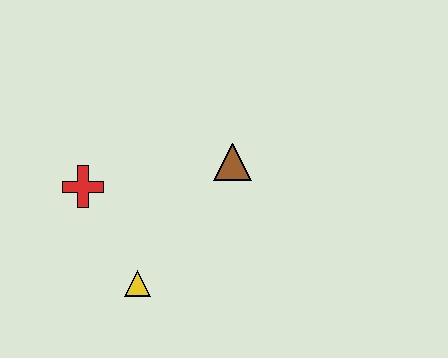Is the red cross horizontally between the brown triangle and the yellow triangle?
No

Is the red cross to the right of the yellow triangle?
No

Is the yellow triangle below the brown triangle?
Yes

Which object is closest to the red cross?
The yellow triangle is closest to the red cross.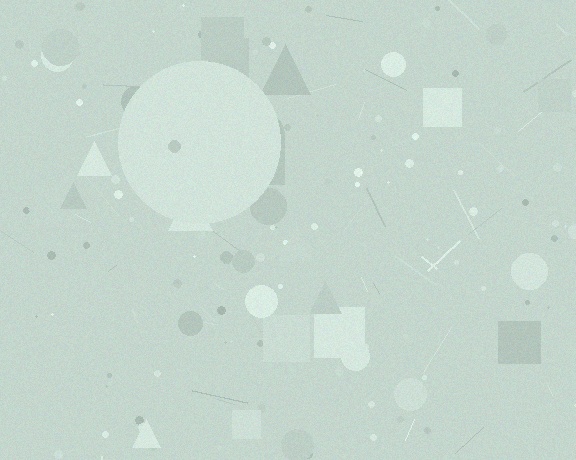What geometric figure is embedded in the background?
A circle is embedded in the background.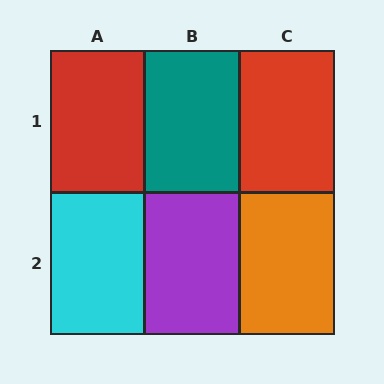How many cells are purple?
1 cell is purple.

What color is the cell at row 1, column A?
Red.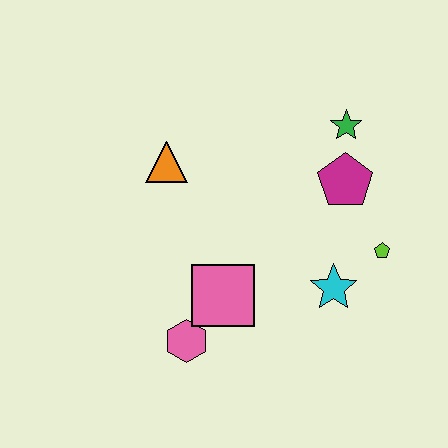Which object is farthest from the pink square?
The green star is farthest from the pink square.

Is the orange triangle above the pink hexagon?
Yes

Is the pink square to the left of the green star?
Yes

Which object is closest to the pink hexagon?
The pink square is closest to the pink hexagon.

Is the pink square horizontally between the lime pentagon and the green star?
No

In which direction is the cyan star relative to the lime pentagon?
The cyan star is to the left of the lime pentagon.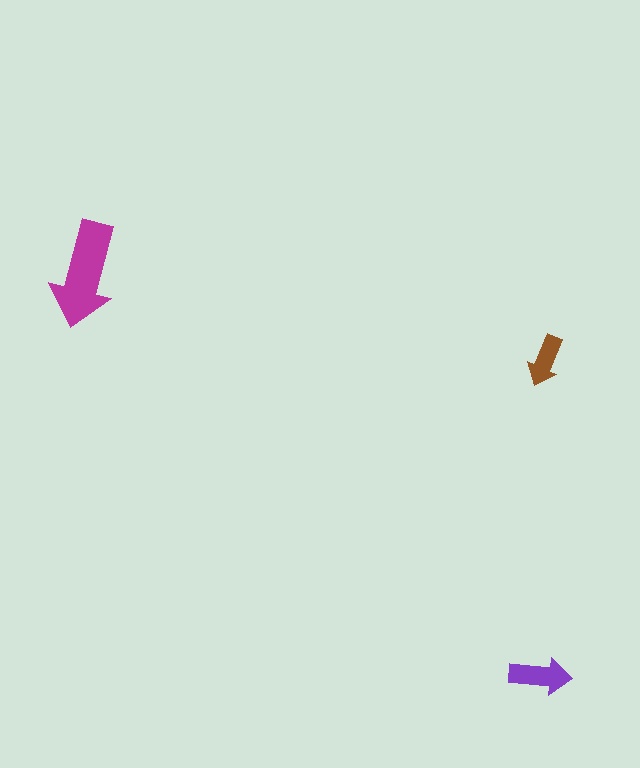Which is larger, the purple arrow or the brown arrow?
The purple one.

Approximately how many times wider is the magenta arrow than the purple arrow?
About 1.5 times wider.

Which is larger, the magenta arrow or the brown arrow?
The magenta one.